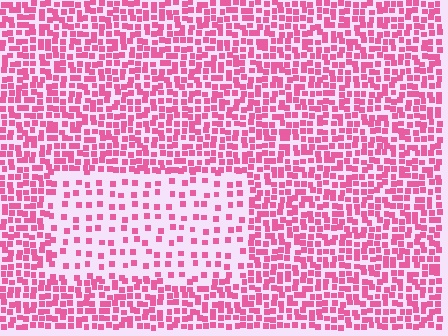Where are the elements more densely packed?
The elements are more densely packed outside the rectangle boundary.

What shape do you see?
I see a rectangle.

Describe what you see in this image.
The image contains small pink elements arranged at two different densities. A rectangle-shaped region is visible where the elements are less densely packed than the surrounding area.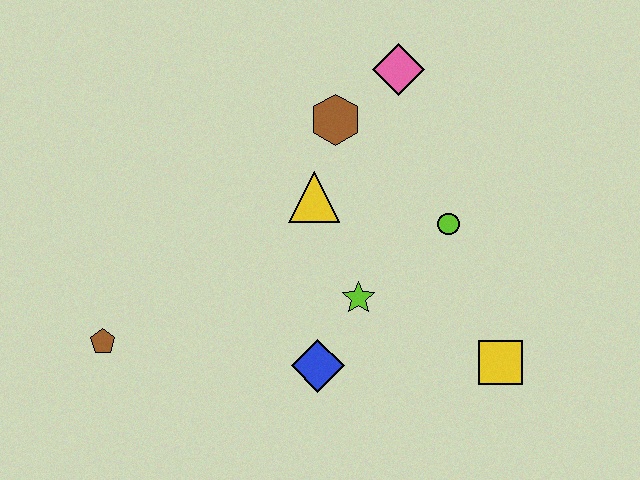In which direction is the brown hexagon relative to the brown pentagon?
The brown hexagon is to the right of the brown pentagon.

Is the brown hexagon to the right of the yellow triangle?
Yes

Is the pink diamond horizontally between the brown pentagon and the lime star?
No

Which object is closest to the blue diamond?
The lime star is closest to the blue diamond.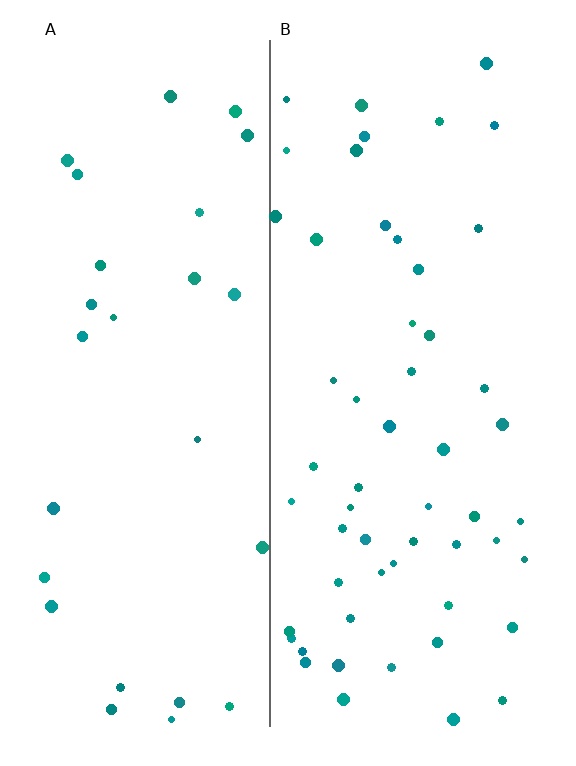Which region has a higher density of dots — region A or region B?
B (the right).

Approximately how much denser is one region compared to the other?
Approximately 2.0× — region B over region A.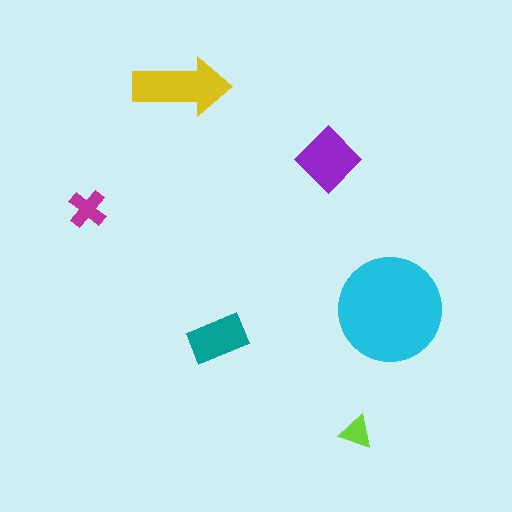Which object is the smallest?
The lime triangle.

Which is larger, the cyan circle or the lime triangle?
The cyan circle.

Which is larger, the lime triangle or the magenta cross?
The magenta cross.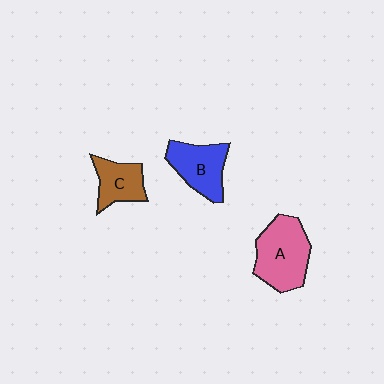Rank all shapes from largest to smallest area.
From largest to smallest: A (pink), B (blue), C (brown).